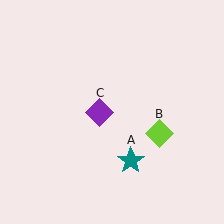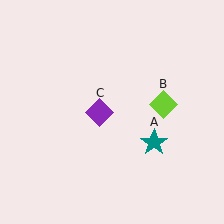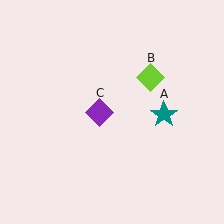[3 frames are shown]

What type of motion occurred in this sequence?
The teal star (object A), lime diamond (object B) rotated counterclockwise around the center of the scene.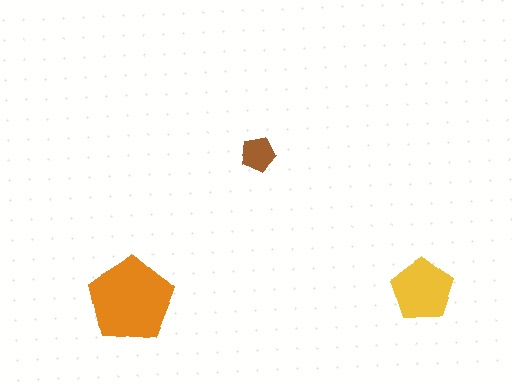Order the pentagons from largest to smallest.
the orange one, the yellow one, the brown one.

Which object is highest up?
The brown pentagon is topmost.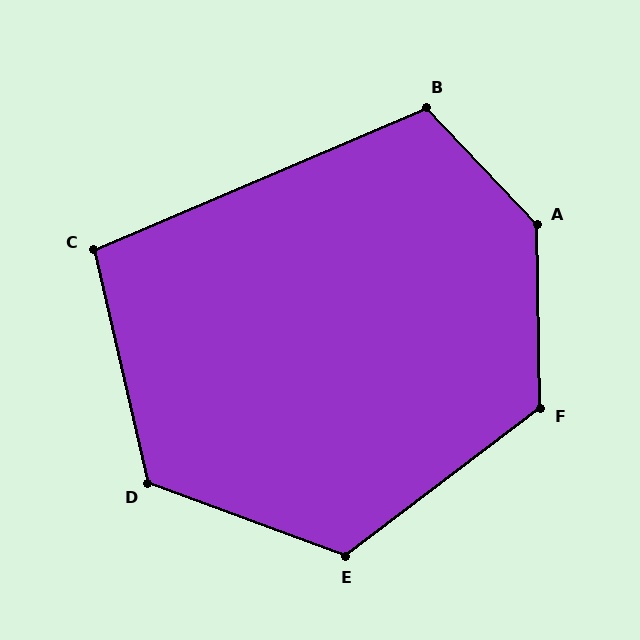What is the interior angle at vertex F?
Approximately 126 degrees (obtuse).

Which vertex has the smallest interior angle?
C, at approximately 100 degrees.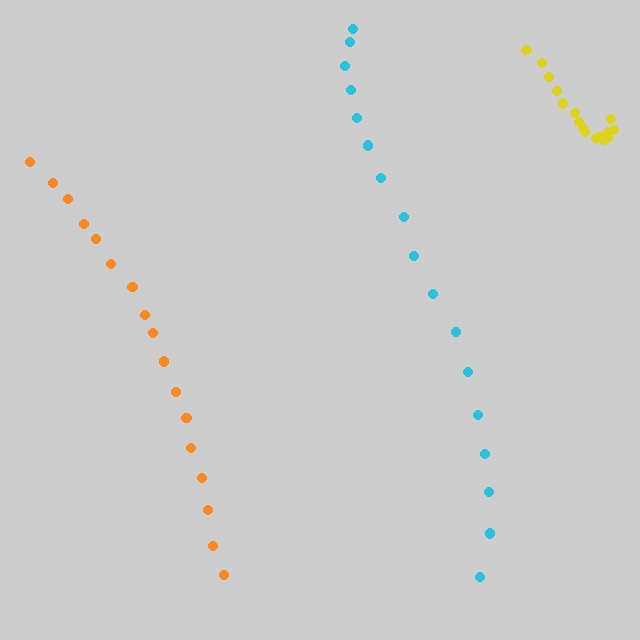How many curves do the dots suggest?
There are 3 distinct paths.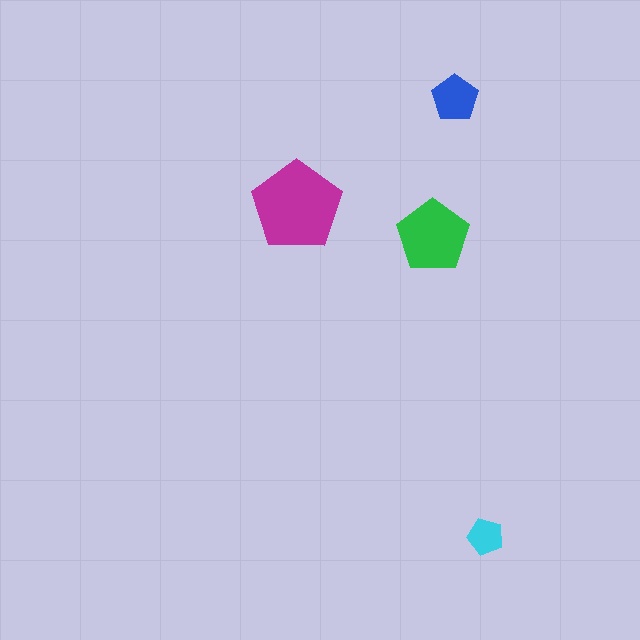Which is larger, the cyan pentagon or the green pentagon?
The green one.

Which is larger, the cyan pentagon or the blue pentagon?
The blue one.